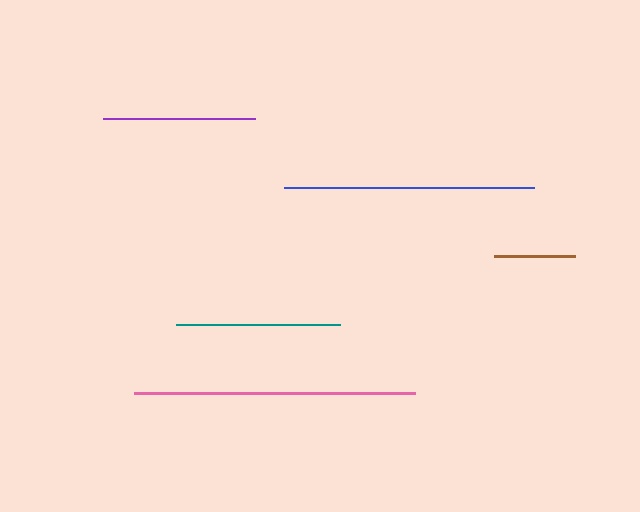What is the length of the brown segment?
The brown segment is approximately 81 pixels long.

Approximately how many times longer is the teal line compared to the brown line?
The teal line is approximately 2.0 times the length of the brown line.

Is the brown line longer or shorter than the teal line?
The teal line is longer than the brown line.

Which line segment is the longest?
The pink line is the longest at approximately 281 pixels.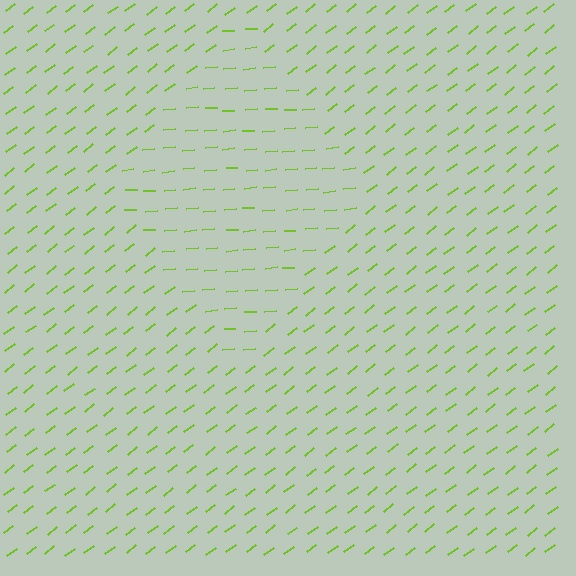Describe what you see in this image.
The image is filled with small lime line segments. A diamond region in the image has lines oriented differently from the surrounding lines, creating a visible texture boundary.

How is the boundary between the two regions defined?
The boundary is defined purely by a change in line orientation (approximately 32 degrees difference). All lines are the same color and thickness.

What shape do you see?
I see a diamond.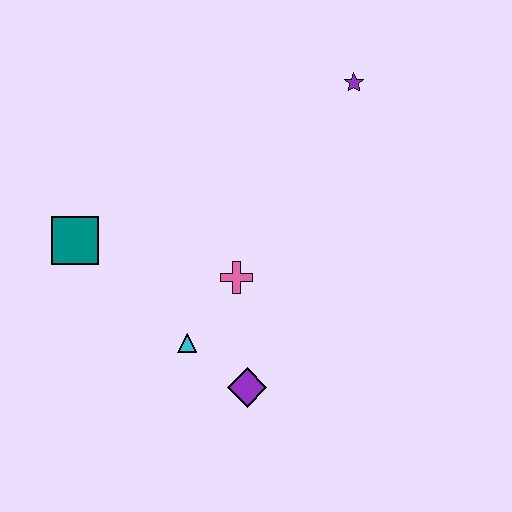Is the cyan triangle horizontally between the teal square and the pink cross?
Yes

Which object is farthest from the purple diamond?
The purple star is farthest from the purple diamond.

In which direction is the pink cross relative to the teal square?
The pink cross is to the right of the teal square.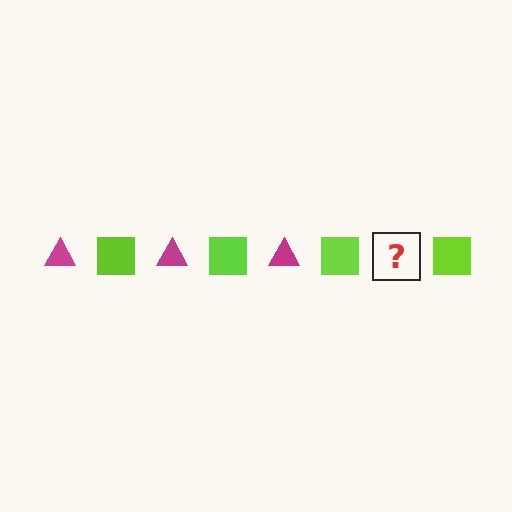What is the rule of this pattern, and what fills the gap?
The rule is that the pattern alternates between magenta triangle and lime square. The gap should be filled with a magenta triangle.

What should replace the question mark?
The question mark should be replaced with a magenta triangle.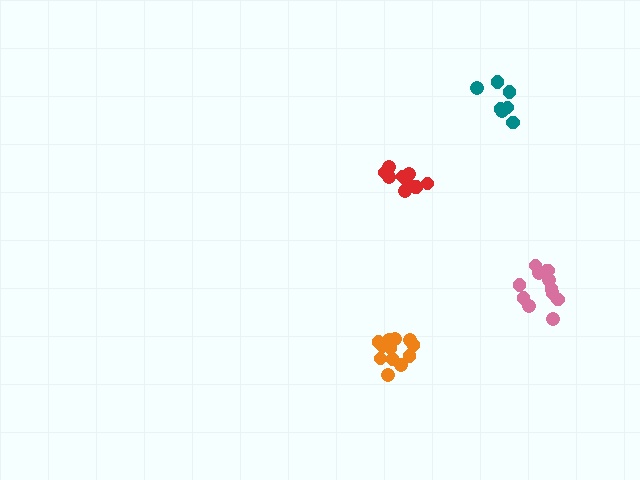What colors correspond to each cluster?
The clusters are colored: pink, red, orange, teal.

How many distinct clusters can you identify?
There are 4 distinct clusters.